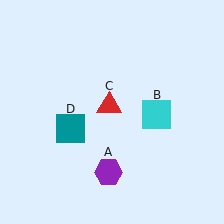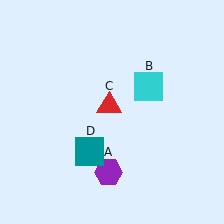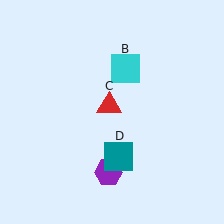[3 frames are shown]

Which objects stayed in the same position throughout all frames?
Purple hexagon (object A) and red triangle (object C) remained stationary.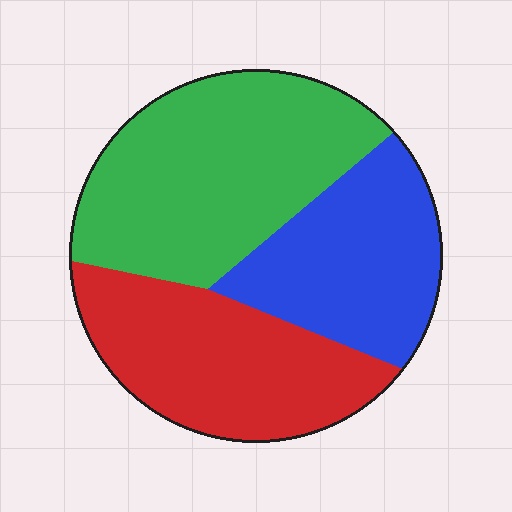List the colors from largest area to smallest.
From largest to smallest: green, red, blue.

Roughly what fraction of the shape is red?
Red covers 32% of the shape.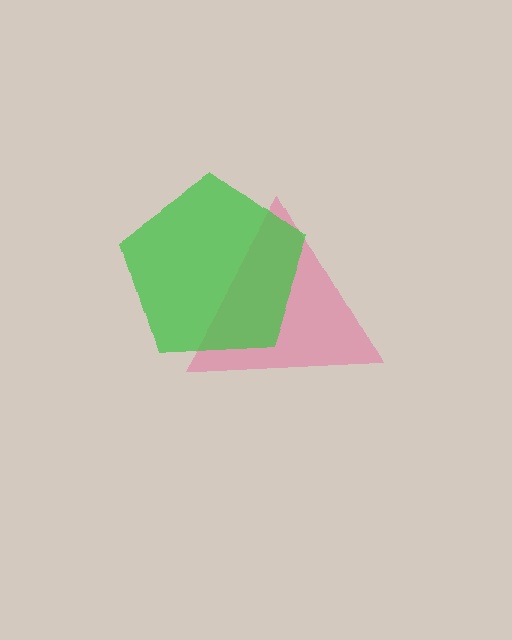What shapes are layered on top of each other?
The layered shapes are: a pink triangle, a green pentagon.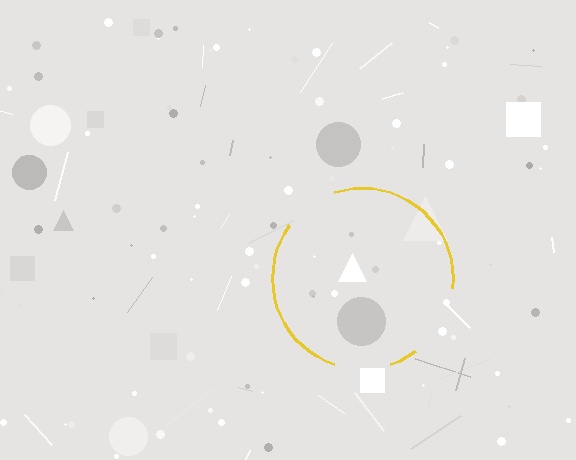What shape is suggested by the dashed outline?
The dashed outline suggests a circle.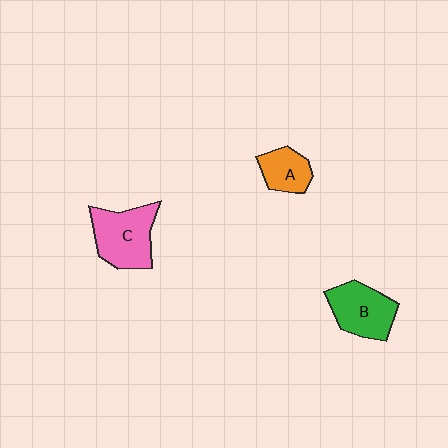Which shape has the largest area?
Shape C (pink).